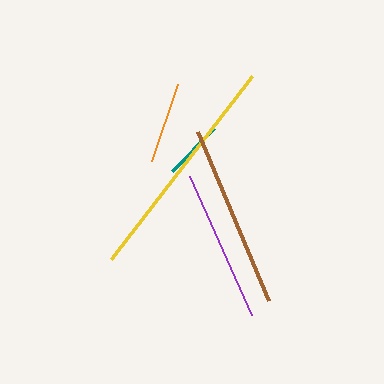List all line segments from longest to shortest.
From longest to shortest: yellow, brown, purple, orange, teal.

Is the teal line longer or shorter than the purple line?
The purple line is longer than the teal line.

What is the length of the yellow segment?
The yellow segment is approximately 231 pixels long.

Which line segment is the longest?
The yellow line is the longest at approximately 231 pixels.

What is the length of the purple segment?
The purple segment is approximately 152 pixels long.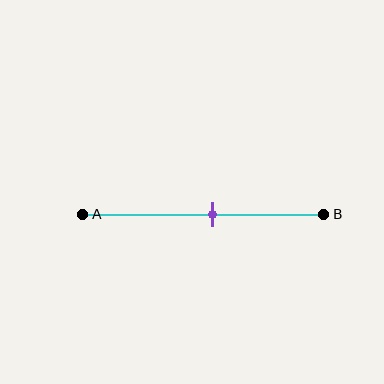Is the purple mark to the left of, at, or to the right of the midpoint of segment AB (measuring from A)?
The purple mark is to the right of the midpoint of segment AB.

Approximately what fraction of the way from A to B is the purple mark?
The purple mark is approximately 55% of the way from A to B.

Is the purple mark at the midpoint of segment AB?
No, the mark is at about 55% from A, not at the 50% midpoint.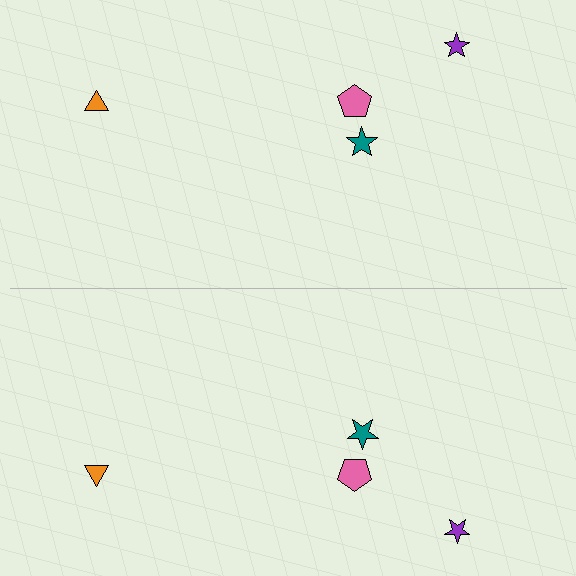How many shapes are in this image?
There are 8 shapes in this image.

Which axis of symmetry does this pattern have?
The pattern has a horizontal axis of symmetry running through the center of the image.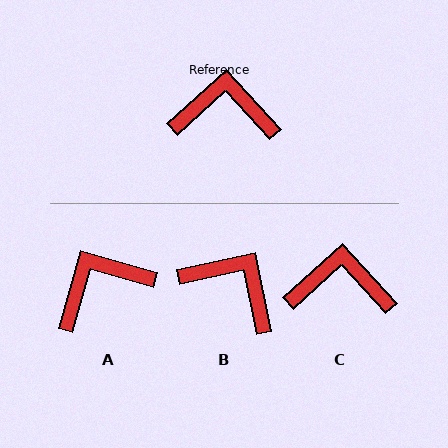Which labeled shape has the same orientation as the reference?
C.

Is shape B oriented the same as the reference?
No, it is off by about 30 degrees.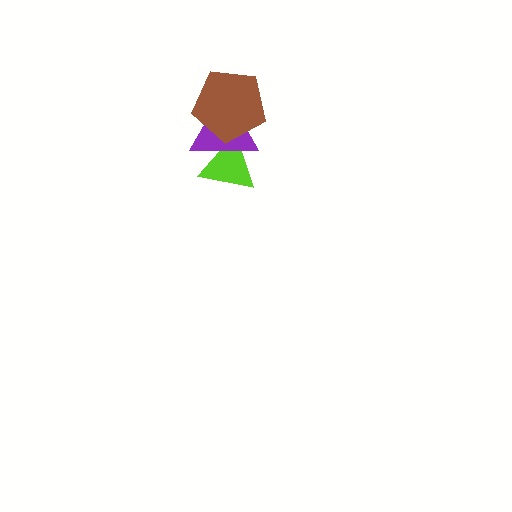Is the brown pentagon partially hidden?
No, no other shape covers it.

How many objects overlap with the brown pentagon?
2 objects overlap with the brown pentagon.